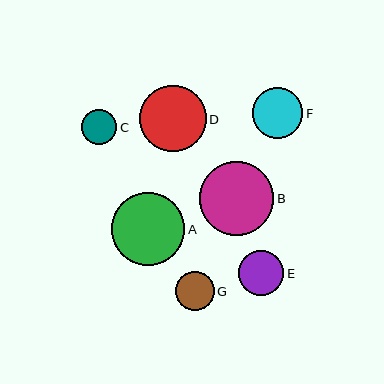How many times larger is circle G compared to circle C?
Circle G is approximately 1.1 times the size of circle C.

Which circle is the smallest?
Circle C is the smallest with a size of approximately 35 pixels.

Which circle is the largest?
Circle B is the largest with a size of approximately 74 pixels.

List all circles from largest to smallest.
From largest to smallest: B, A, D, F, E, G, C.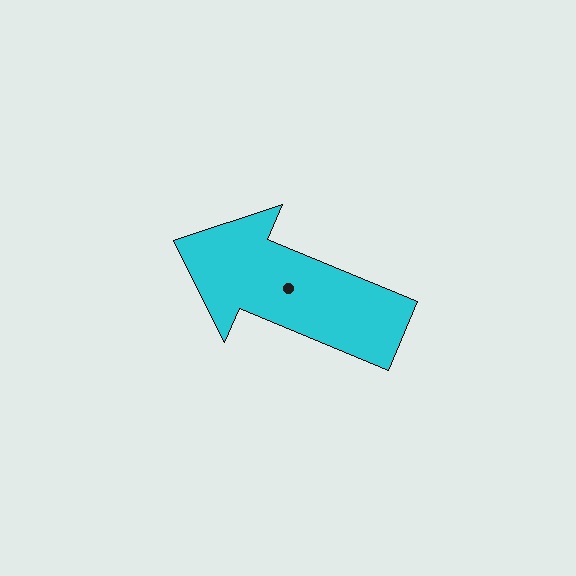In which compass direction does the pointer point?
Northwest.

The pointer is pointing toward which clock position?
Roughly 10 o'clock.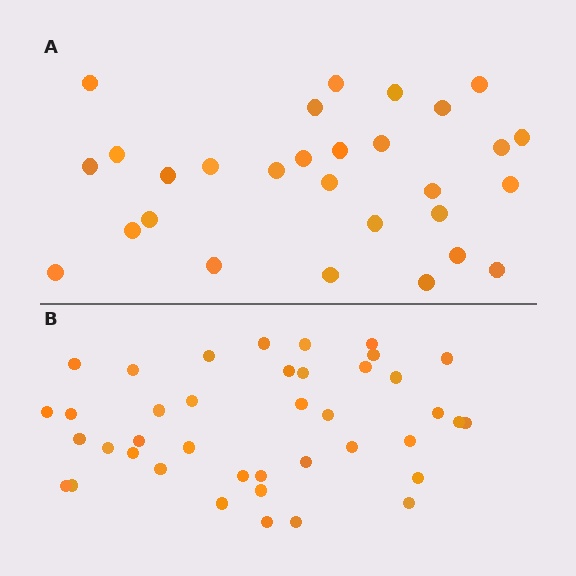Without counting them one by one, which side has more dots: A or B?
Region B (the bottom region) has more dots.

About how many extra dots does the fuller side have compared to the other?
Region B has roughly 12 or so more dots than region A.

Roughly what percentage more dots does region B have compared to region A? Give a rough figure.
About 40% more.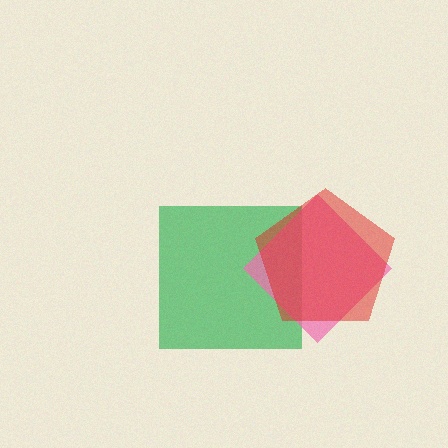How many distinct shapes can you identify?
There are 3 distinct shapes: a green square, a pink diamond, a red pentagon.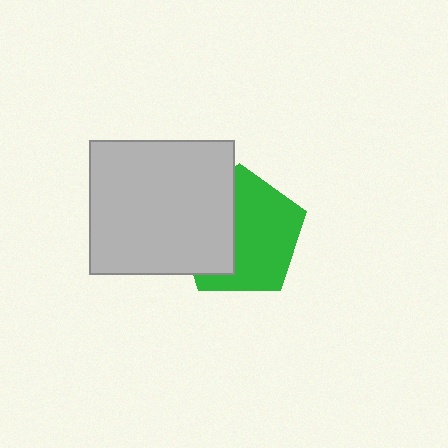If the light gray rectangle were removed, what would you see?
You would see the complete green pentagon.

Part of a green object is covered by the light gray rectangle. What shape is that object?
It is a pentagon.